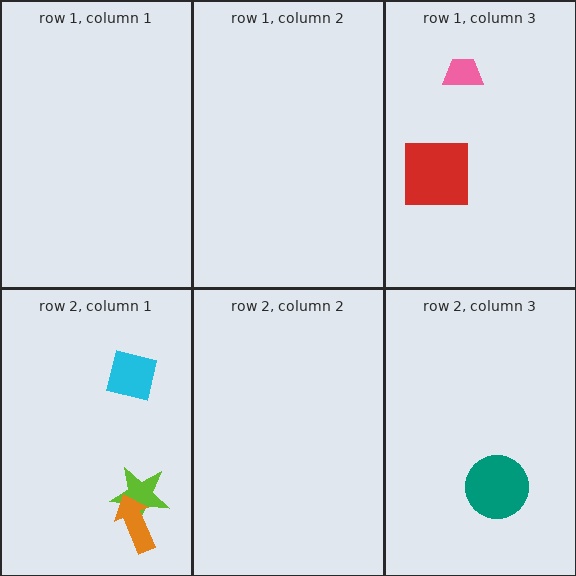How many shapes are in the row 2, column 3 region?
1.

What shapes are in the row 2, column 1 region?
The lime star, the cyan square, the orange arrow.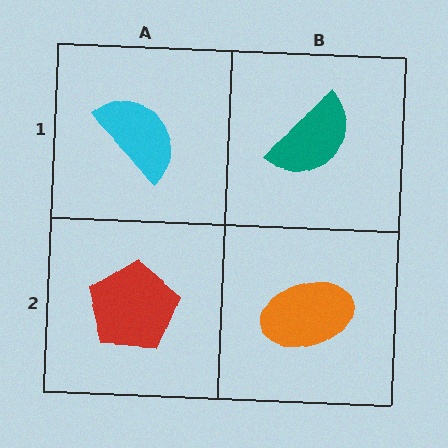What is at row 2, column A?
A red pentagon.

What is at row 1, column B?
A teal semicircle.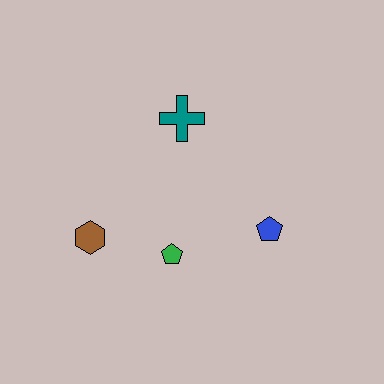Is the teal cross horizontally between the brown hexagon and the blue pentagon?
Yes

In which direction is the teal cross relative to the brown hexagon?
The teal cross is above the brown hexagon.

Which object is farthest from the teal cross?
The brown hexagon is farthest from the teal cross.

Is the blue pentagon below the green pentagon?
No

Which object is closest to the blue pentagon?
The green pentagon is closest to the blue pentagon.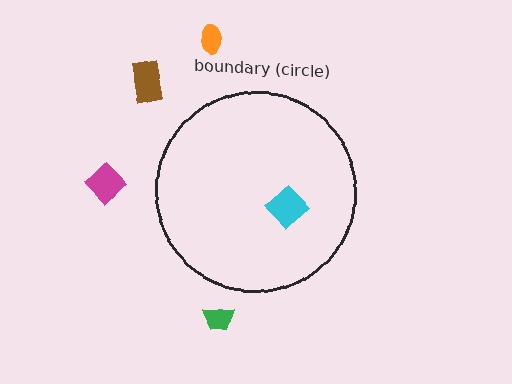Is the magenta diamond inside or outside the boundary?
Outside.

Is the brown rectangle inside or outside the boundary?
Outside.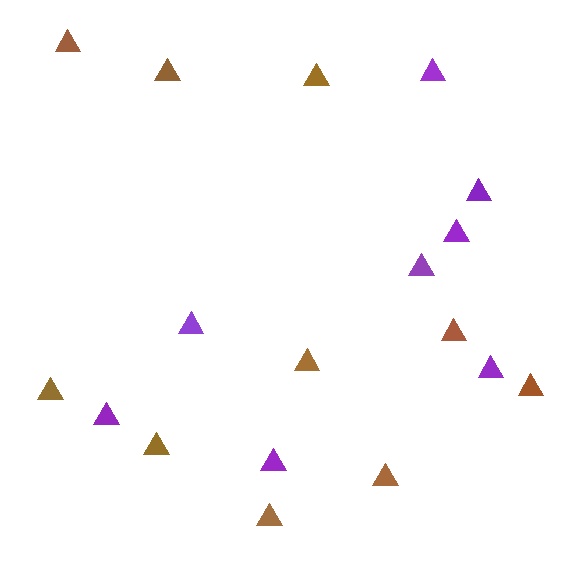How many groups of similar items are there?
There are 2 groups: one group of purple triangles (8) and one group of brown triangles (10).